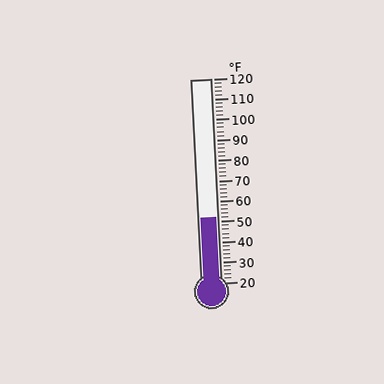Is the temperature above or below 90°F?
The temperature is below 90°F.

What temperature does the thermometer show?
The thermometer shows approximately 52°F.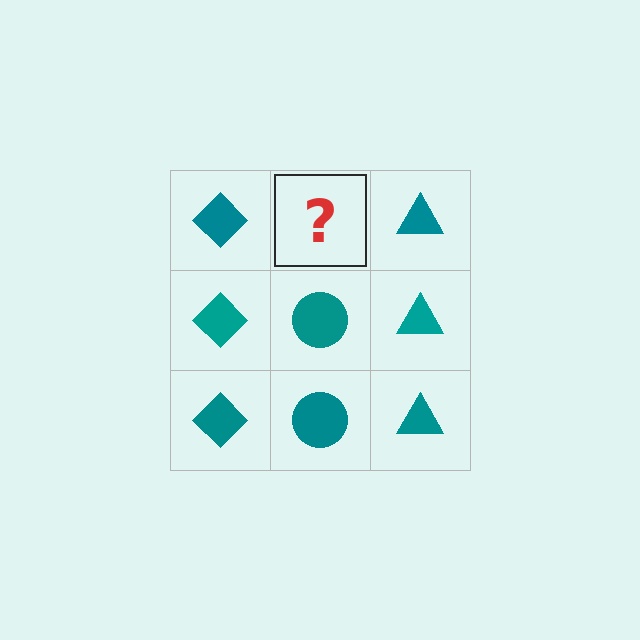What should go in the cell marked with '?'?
The missing cell should contain a teal circle.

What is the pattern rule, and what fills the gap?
The rule is that each column has a consistent shape. The gap should be filled with a teal circle.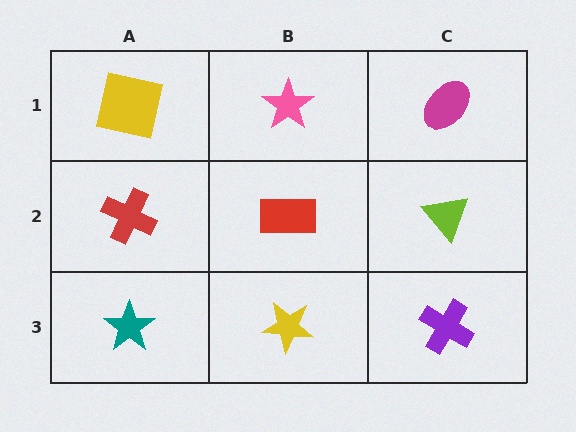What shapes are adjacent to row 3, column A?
A red cross (row 2, column A), a yellow star (row 3, column B).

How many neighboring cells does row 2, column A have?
3.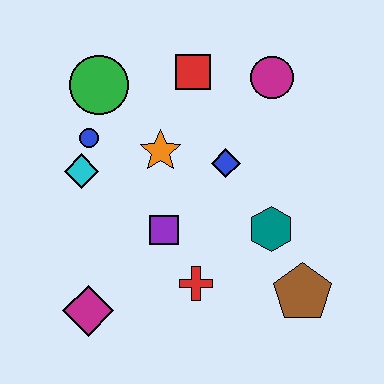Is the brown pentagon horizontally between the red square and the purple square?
No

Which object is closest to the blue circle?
The cyan diamond is closest to the blue circle.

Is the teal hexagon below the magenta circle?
Yes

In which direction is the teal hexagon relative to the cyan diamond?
The teal hexagon is to the right of the cyan diamond.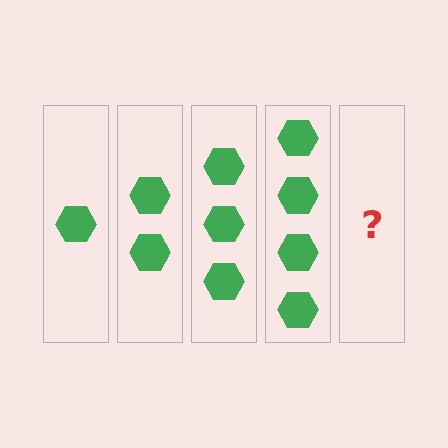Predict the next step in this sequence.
The next step is 5 hexagons.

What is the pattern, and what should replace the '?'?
The pattern is that each step adds one more hexagon. The '?' should be 5 hexagons.